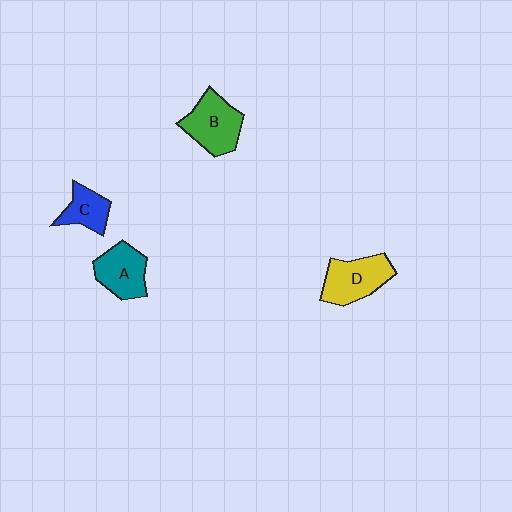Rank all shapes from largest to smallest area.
From largest to smallest: B (green), D (yellow), A (teal), C (blue).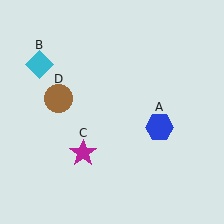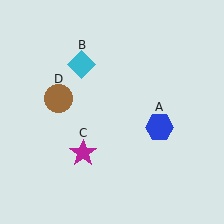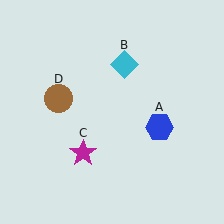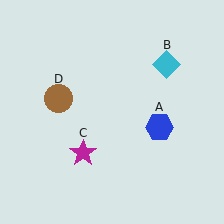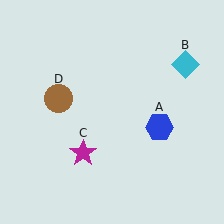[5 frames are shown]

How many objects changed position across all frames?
1 object changed position: cyan diamond (object B).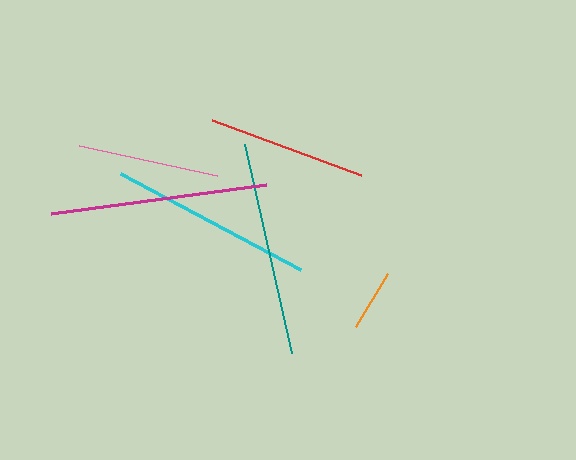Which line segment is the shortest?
The orange line is the shortest at approximately 62 pixels.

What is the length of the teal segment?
The teal segment is approximately 215 pixels long.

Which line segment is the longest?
The magenta line is the longest at approximately 217 pixels.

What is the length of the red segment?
The red segment is approximately 159 pixels long.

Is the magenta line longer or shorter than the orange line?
The magenta line is longer than the orange line.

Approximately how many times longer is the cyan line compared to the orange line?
The cyan line is approximately 3.3 times the length of the orange line.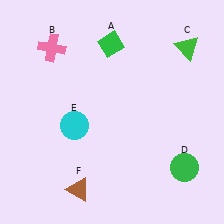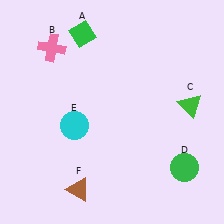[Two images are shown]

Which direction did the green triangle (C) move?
The green triangle (C) moved down.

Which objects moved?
The objects that moved are: the green diamond (A), the green triangle (C).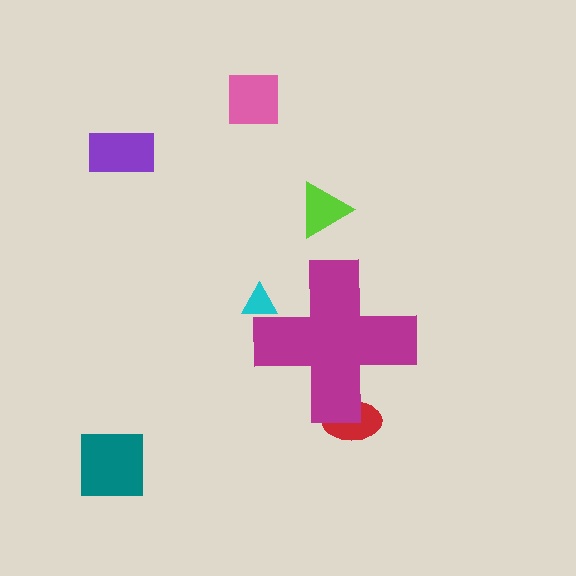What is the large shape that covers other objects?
A magenta cross.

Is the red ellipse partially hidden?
Yes, the red ellipse is partially hidden behind the magenta cross.